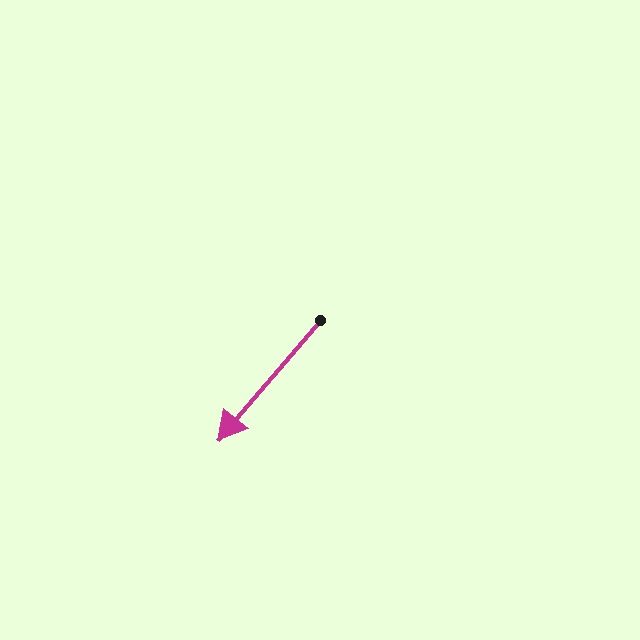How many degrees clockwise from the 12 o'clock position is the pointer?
Approximately 220 degrees.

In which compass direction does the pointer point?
Southwest.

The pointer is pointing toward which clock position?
Roughly 7 o'clock.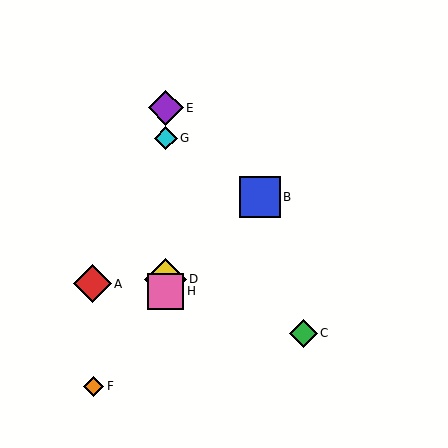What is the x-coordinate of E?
Object E is at x≈166.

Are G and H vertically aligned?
Yes, both are at x≈166.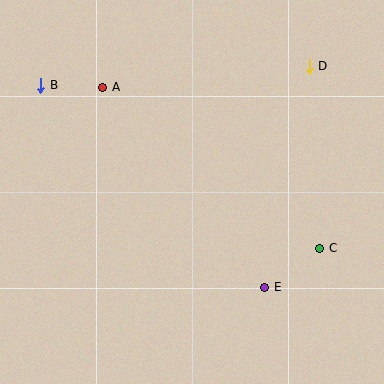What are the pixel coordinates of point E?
Point E is at (265, 287).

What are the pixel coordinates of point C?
Point C is at (320, 248).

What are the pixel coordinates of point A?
Point A is at (103, 87).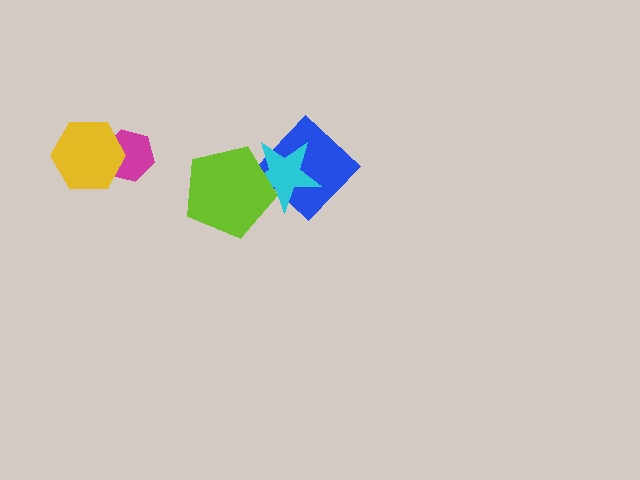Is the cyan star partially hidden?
Yes, it is partially covered by another shape.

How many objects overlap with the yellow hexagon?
1 object overlaps with the yellow hexagon.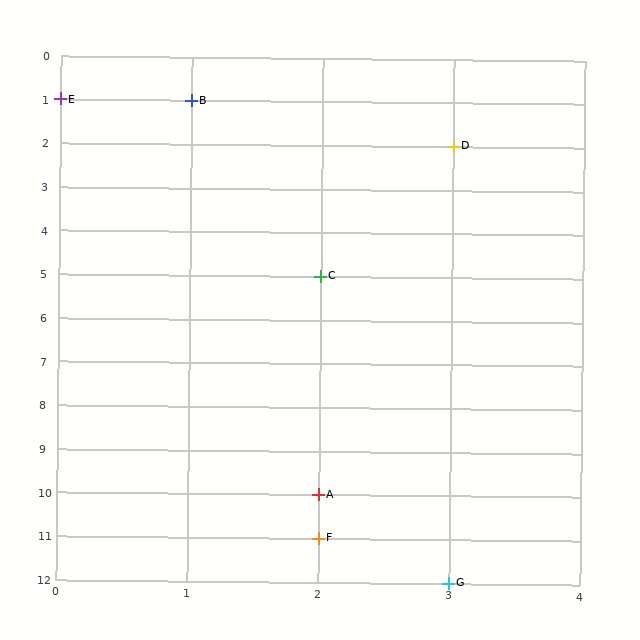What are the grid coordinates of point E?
Point E is at grid coordinates (0, 1).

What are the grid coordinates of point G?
Point G is at grid coordinates (3, 12).